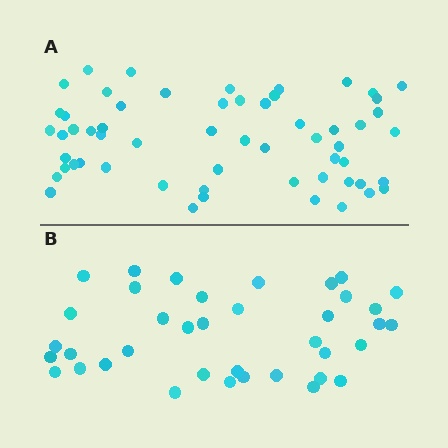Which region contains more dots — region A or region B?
Region A (the top region) has more dots.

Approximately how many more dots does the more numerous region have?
Region A has approximately 20 more dots than region B.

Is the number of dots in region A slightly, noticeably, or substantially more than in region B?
Region A has substantially more. The ratio is roughly 1.5 to 1.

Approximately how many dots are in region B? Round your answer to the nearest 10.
About 40 dots. (The exact count is 38, which rounds to 40.)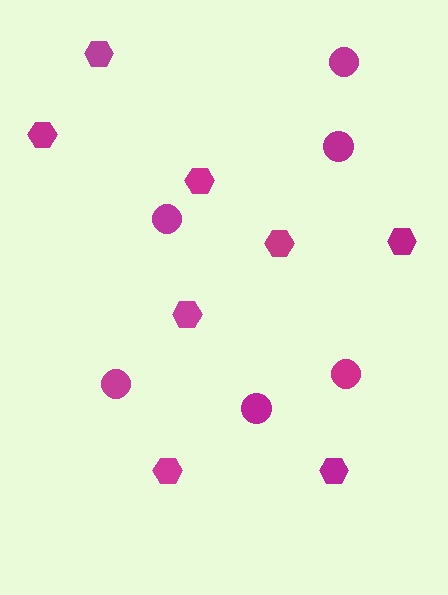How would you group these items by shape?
There are 2 groups: one group of circles (6) and one group of hexagons (8).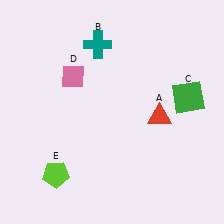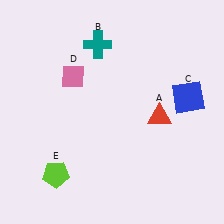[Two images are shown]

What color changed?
The square (C) changed from green in Image 1 to blue in Image 2.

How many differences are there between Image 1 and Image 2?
There is 1 difference between the two images.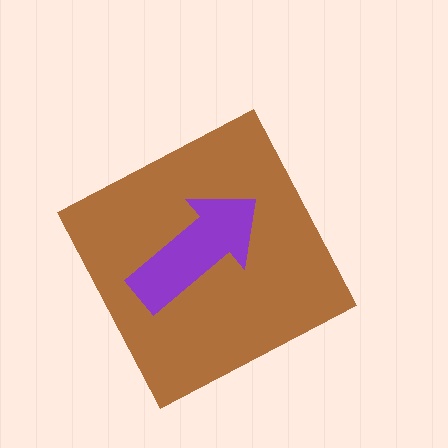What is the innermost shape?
The purple arrow.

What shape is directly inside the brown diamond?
The purple arrow.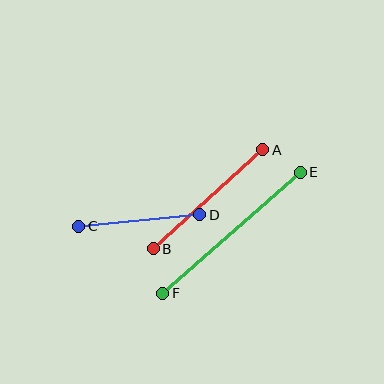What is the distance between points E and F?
The distance is approximately 183 pixels.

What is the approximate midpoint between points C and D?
The midpoint is at approximately (139, 221) pixels.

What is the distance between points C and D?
The distance is approximately 122 pixels.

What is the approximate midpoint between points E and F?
The midpoint is at approximately (232, 233) pixels.